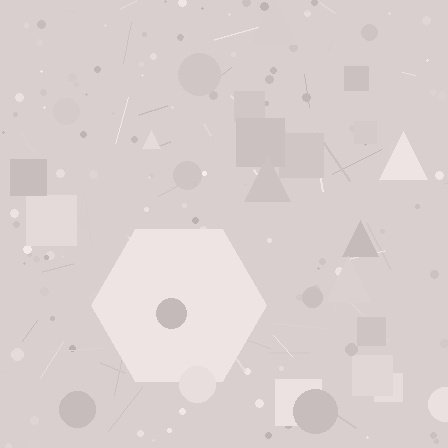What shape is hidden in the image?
A hexagon is hidden in the image.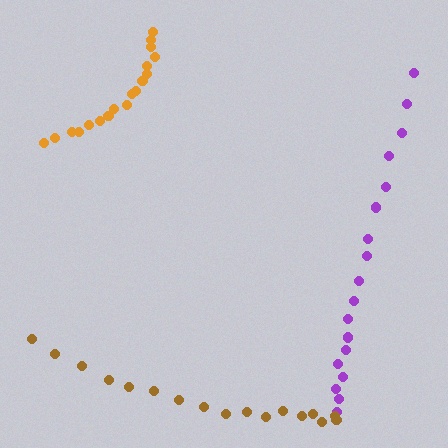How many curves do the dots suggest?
There are 3 distinct paths.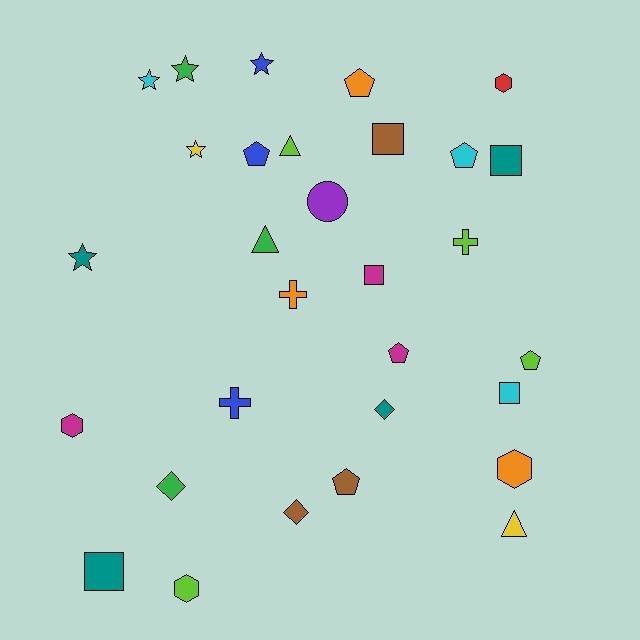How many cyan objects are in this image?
There are 3 cyan objects.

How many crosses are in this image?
There are 3 crosses.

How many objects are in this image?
There are 30 objects.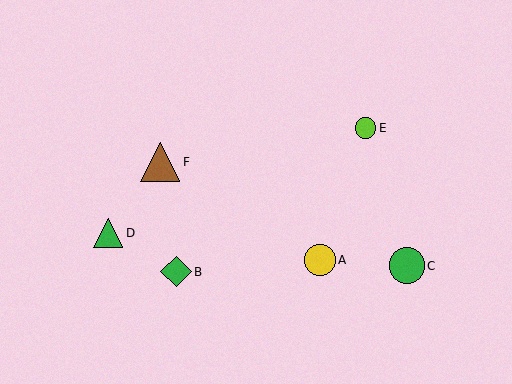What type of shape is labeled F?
Shape F is a brown triangle.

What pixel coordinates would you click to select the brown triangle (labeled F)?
Click at (160, 162) to select the brown triangle F.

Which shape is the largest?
The brown triangle (labeled F) is the largest.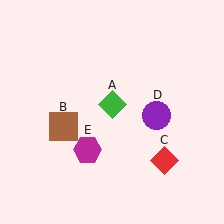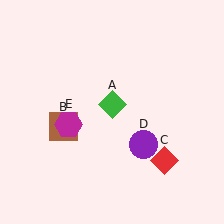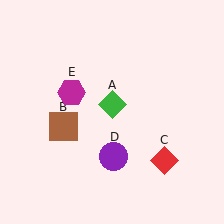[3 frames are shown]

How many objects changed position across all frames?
2 objects changed position: purple circle (object D), magenta hexagon (object E).